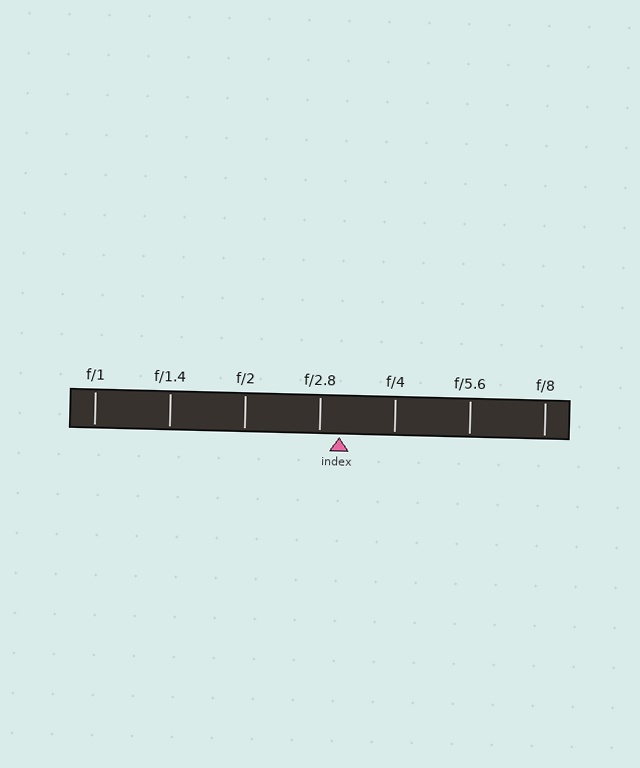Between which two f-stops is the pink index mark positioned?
The index mark is between f/2.8 and f/4.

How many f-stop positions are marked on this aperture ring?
There are 7 f-stop positions marked.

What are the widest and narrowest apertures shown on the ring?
The widest aperture shown is f/1 and the narrowest is f/8.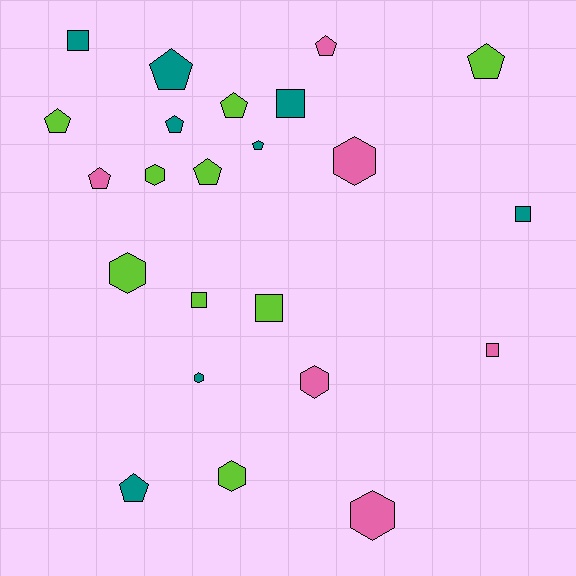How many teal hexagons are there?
There is 1 teal hexagon.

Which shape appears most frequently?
Pentagon, with 10 objects.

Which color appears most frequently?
Lime, with 9 objects.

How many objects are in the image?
There are 23 objects.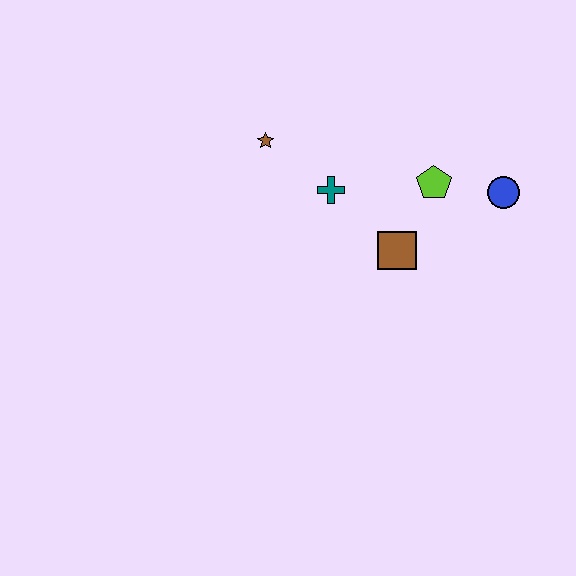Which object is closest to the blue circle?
The lime pentagon is closest to the blue circle.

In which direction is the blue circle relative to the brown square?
The blue circle is to the right of the brown square.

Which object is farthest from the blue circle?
The brown star is farthest from the blue circle.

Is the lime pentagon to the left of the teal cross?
No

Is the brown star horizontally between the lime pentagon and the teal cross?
No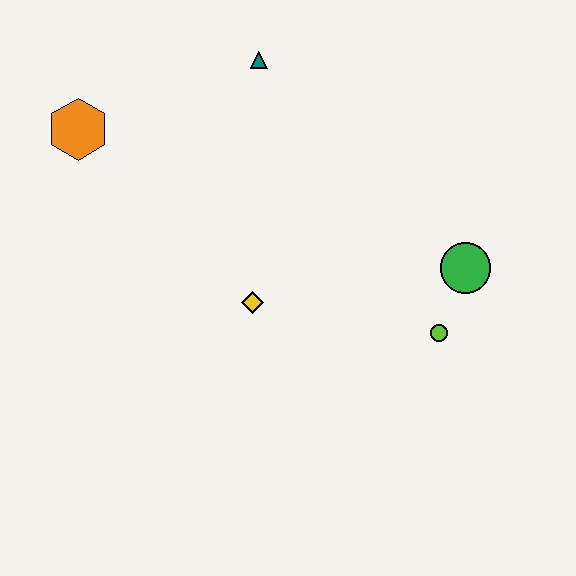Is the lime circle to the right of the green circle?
No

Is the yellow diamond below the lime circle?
No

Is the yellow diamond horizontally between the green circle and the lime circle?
No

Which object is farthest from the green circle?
The orange hexagon is farthest from the green circle.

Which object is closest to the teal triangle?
The orange hexagon is closest to the teal triangle.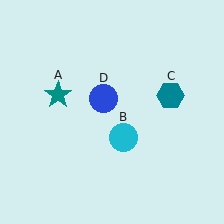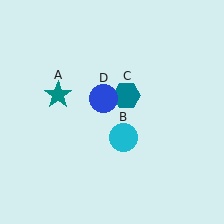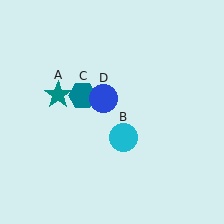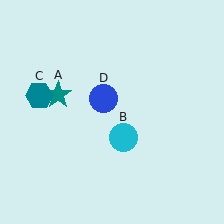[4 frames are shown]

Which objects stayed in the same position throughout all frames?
Teal star (object A) and cyan circle (object B) and blue circle (object D) remained stationary.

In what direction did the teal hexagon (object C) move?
The teal hexagon (object C) moved left.